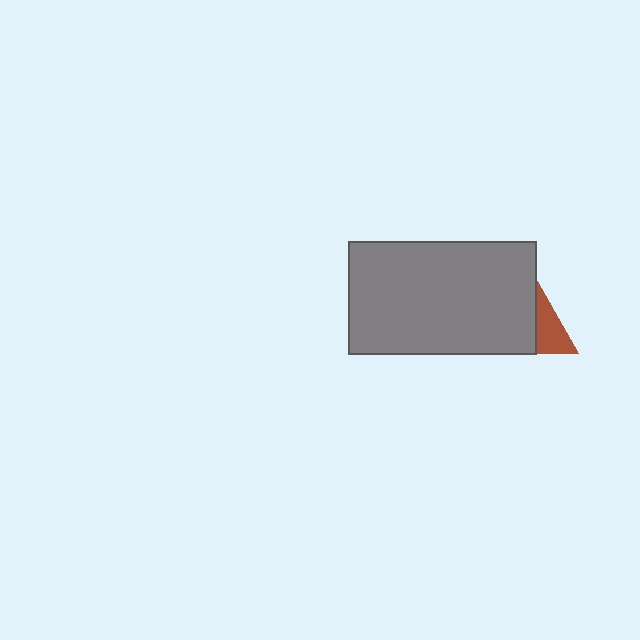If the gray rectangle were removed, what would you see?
You would see the complete brown triangle.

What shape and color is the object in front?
The object in front is a gray rectangle.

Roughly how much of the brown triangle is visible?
A small part of it is visible (roughly 30%).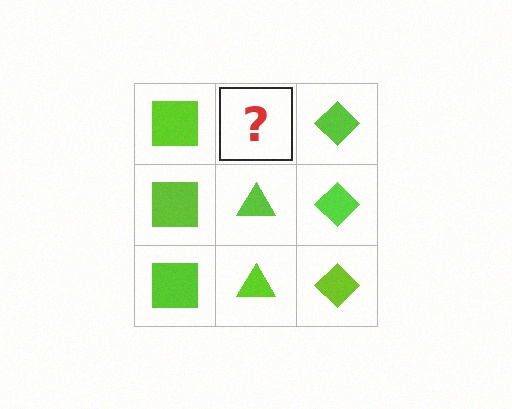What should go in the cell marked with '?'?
The missing cell should contain a lime triangle.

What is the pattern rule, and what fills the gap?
The rule is that each column has a consistent shape. The gap should be filled with a lime triangle.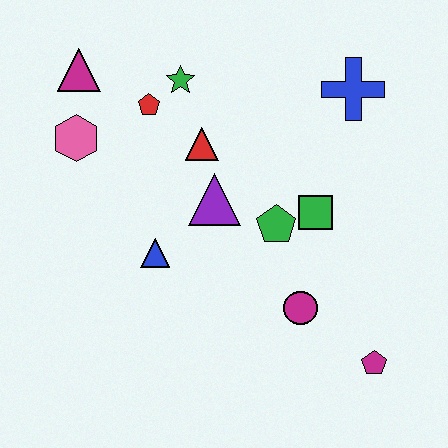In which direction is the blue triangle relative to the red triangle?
The blue triangle is below the red triangle.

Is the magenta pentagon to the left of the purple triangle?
No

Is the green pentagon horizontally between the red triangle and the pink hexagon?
No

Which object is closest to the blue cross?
The green square is closest to the blue cross.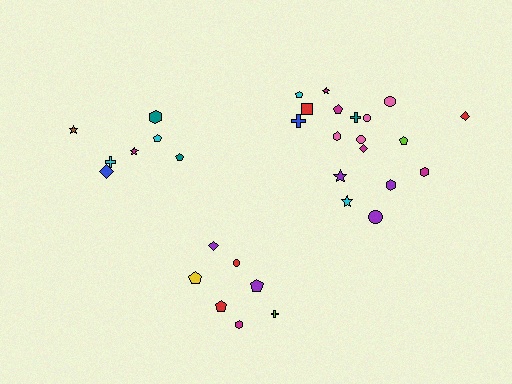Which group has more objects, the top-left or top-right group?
The top-right group.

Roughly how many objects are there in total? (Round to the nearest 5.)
Roughly 30 objects in total.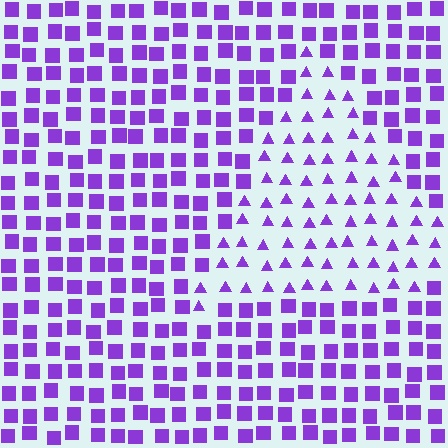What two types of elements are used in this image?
The image uses triangles inside the triangle region and squares outside it.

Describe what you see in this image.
The image is filled with small purple elements arranged in a uniform grid. A triangle-shaped region contains triangles, while the surrounding area contains squares. The boundary is defined purely by the change in element shape.